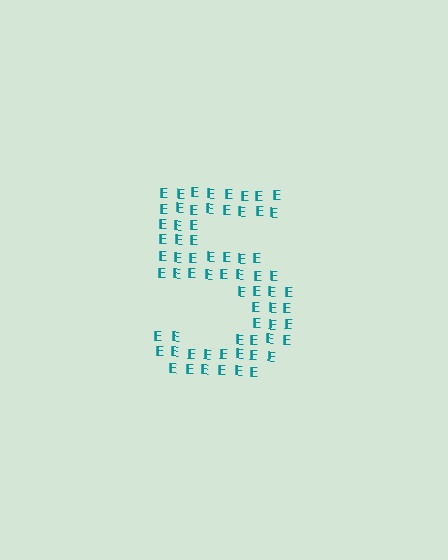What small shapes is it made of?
It is made of small letter E's.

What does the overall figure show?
The overall figure shows the digit 5.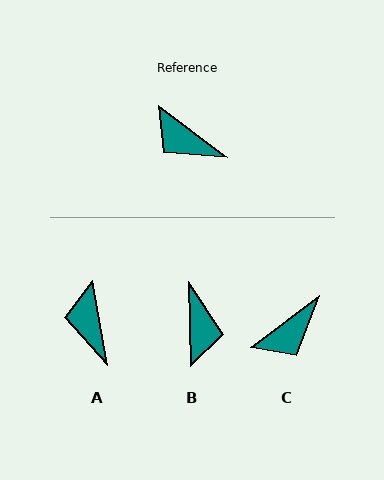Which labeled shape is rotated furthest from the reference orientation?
B, about 128 degrees away.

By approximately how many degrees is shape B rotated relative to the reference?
Approximately 128 degrees counter-clockwise.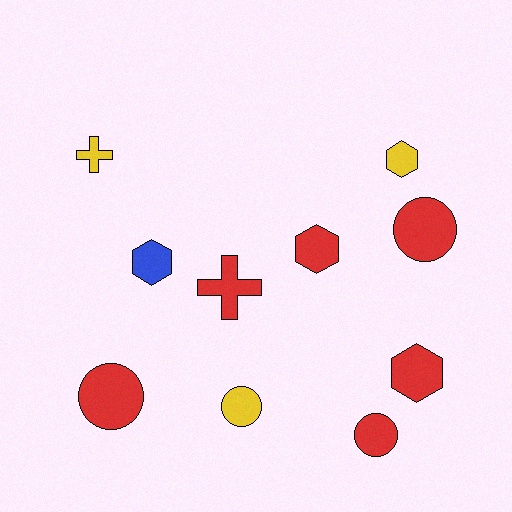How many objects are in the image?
There are 10 objects.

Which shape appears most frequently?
Circle, with 4 objects.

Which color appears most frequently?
Red, with 6 objects.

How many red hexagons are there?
There are 2 red hexagons.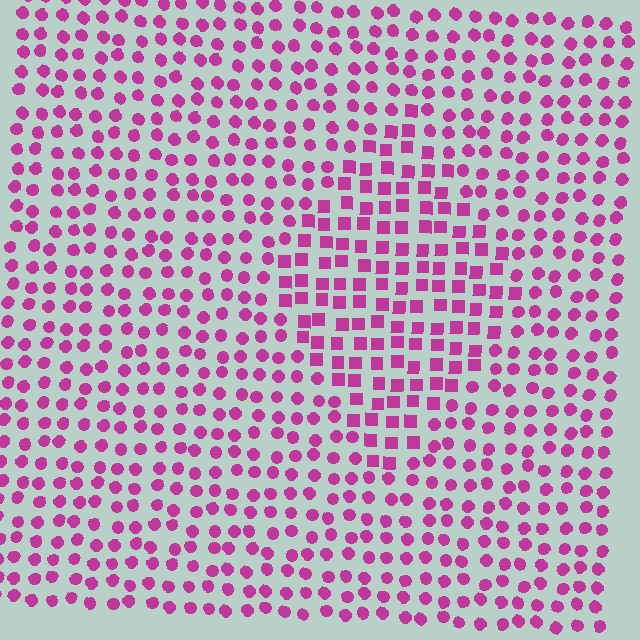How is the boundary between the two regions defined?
The boundary is defined by a change in element shape: squares inside vs. circles outside. All elements share the same color and spacing.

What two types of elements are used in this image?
The image uses squares inside the diamond region and circles outside it.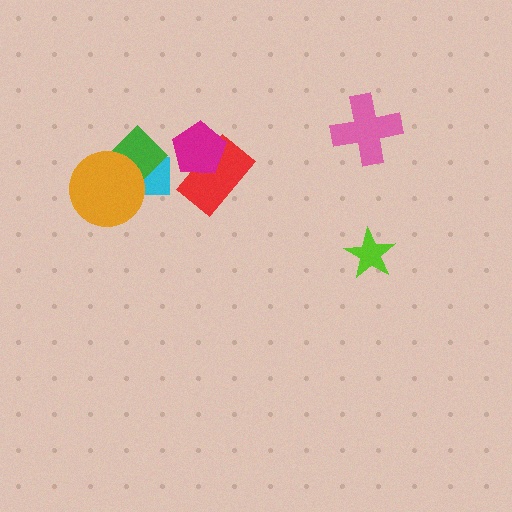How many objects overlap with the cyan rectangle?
2 objects overlap with the cyan rectangle.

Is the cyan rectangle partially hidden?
Yes, it is partially covered by another shape.